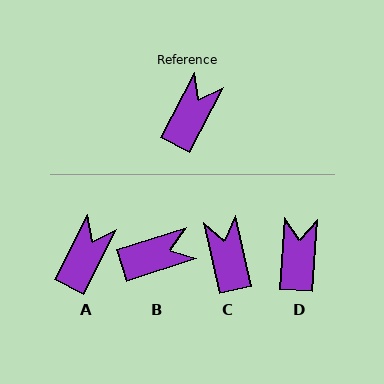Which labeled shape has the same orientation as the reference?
A.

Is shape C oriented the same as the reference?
No, it is off by about 41 degrees.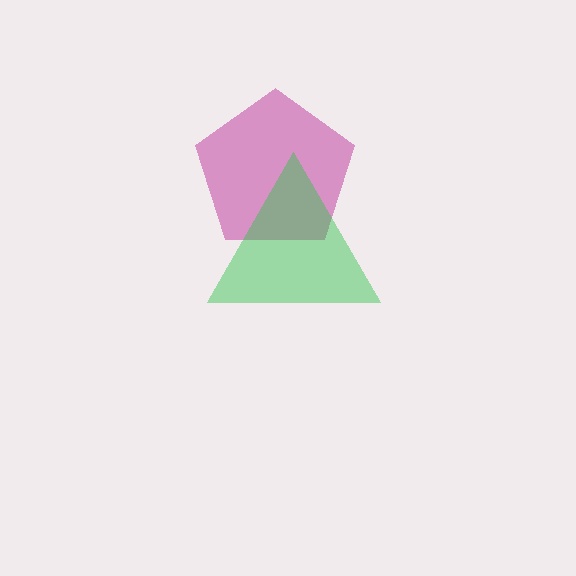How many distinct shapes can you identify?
There are 2 distinct shapes: a magenta pentagon, a green triangle.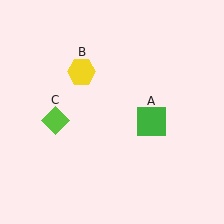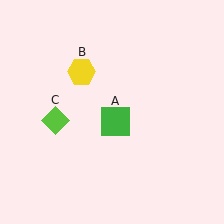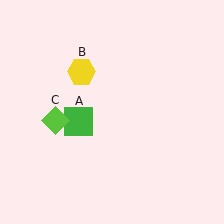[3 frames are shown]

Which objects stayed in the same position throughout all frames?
Yellow hexagon (object B) and lime diamond (object C) remained stationary.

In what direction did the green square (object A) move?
The green square (object A) moved left.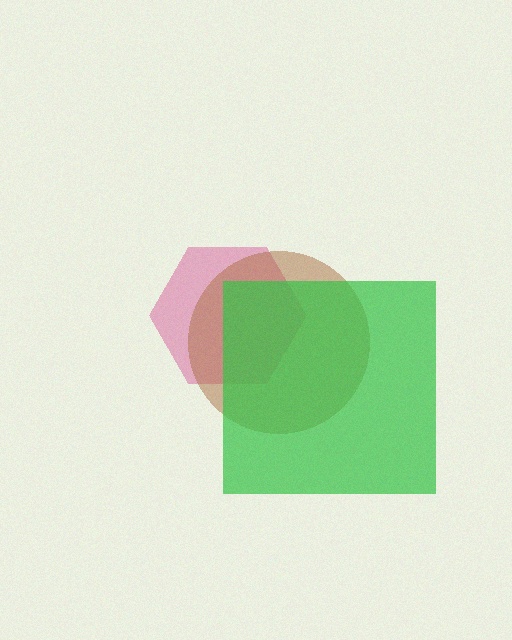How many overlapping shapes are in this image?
There are 3 overlapping shapes in the image.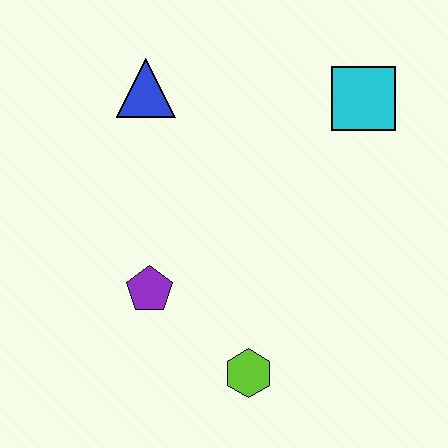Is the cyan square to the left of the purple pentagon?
No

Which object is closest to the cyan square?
The blue triangle is closest to the cyan square.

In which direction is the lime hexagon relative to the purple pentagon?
The lime hexagon is to the right of the purple pentagon.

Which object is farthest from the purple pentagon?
The cyan square is farthest from the purple pentagon.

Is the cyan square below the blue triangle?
Yes